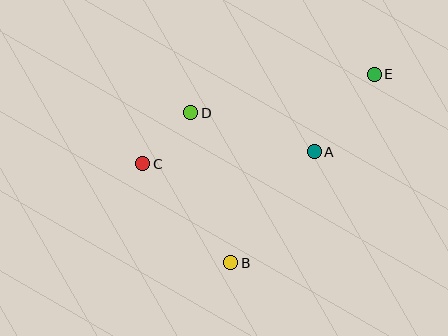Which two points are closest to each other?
Points C and D are closest to each other.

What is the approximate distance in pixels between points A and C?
The distance between A and C is approximately 172 pixels.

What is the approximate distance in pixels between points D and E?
The distance between D and E is approximately 188 pixels.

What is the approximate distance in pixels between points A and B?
The distance between A and B is approximately 139 pixels.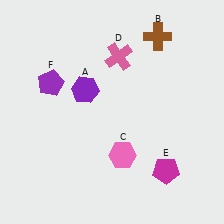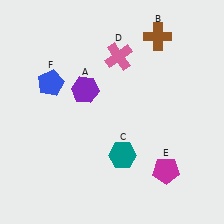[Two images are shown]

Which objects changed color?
C changed from pink to teal. F changed from purple to blue.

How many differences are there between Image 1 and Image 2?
There are 2 differences between the two images.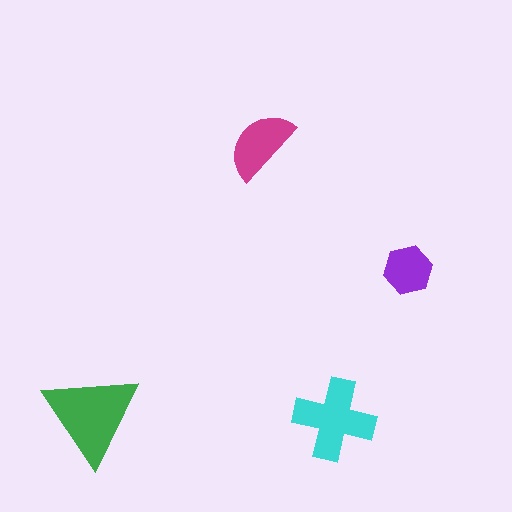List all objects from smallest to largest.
The purple hexagon, the magenta semicircle, the cyan cross, the green triangle.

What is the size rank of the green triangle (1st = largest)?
1st.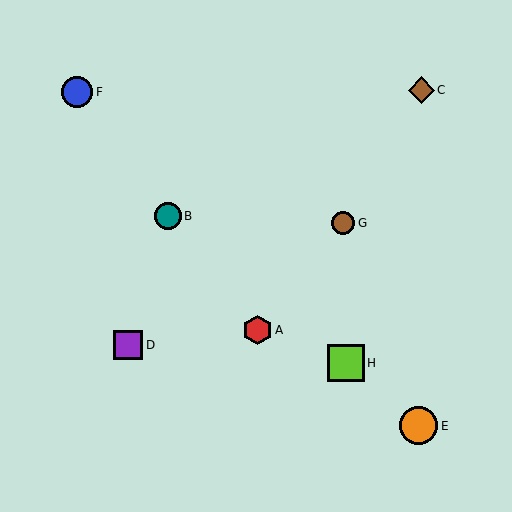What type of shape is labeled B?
Shape B is a teal circle.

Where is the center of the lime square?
The center of the lime square is at (346, 363).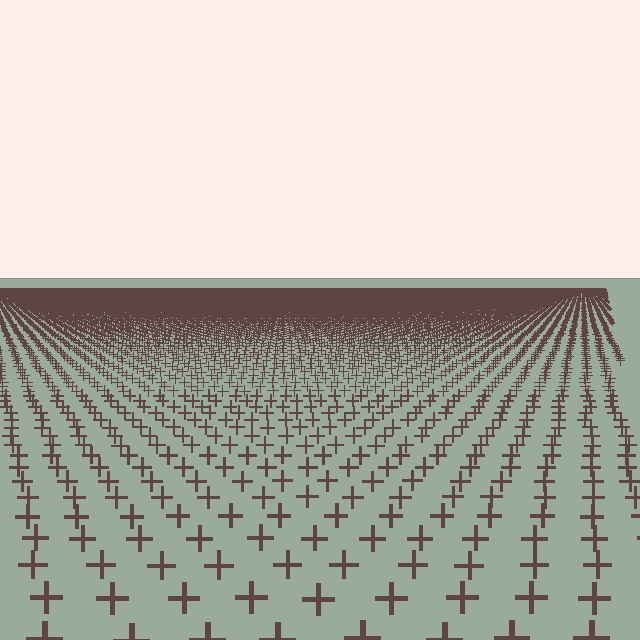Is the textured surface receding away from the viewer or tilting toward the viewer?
The surface is receding away from the viewer. Texture elements get smaller and denser toward the top.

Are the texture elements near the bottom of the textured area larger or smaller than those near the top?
Larger. Near the bottom, elements are closer to the viewer and appear at a bigger on-screen size.